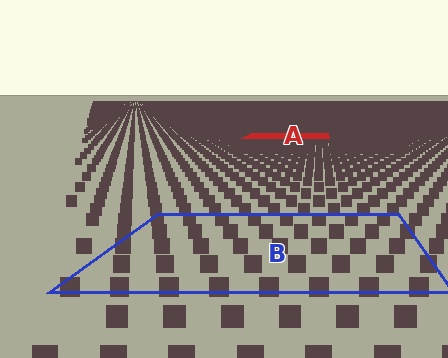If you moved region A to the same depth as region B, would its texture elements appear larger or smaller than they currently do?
They would appear larger. At a closer depth, the same texture elements are projected at a bigger on-screen size.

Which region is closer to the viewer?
Region B is closer. The texture elements there are larger and more spread out.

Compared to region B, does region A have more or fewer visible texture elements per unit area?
Region A has more texture elements per unit area — they are packed more densely because it is farther away.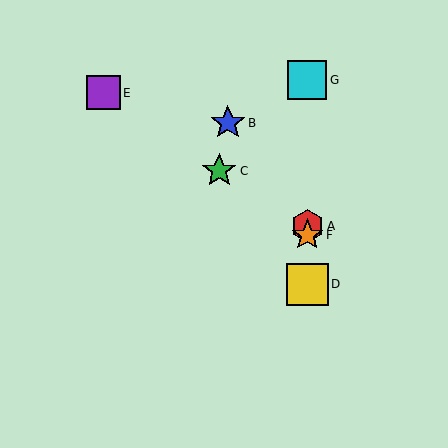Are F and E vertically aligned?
No, F is at x≈307 and E is at x≈103.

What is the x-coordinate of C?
Object C is at x≈219.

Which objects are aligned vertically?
Objects A, D, F, G are aligned vertically.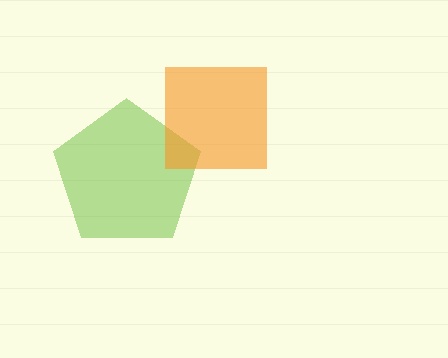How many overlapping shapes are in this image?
There are 2 overlapping shapes in the image.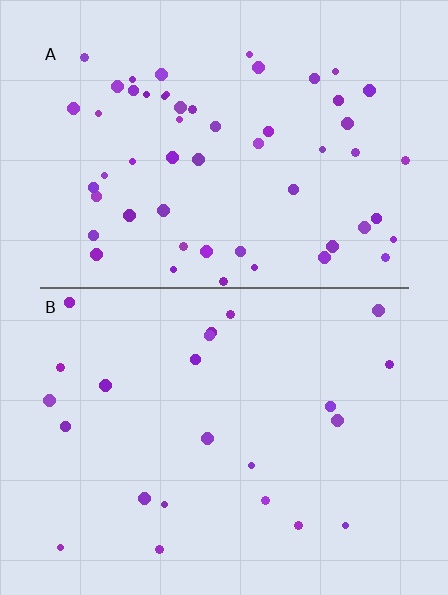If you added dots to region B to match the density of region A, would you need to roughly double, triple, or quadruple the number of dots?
Approximately double.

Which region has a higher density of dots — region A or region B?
A (the top).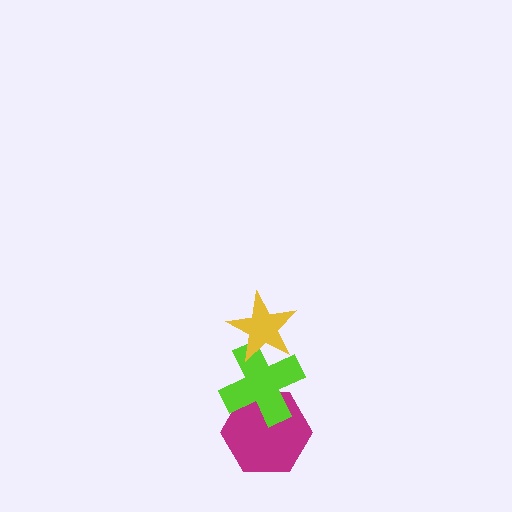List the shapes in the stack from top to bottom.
From top to bottom: the yellow star, the lime cross, the magenta hexagon.